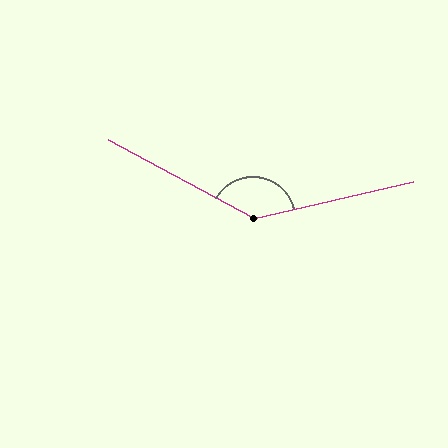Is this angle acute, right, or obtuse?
It is obtuse.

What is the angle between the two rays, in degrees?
Approximately 139 degrees.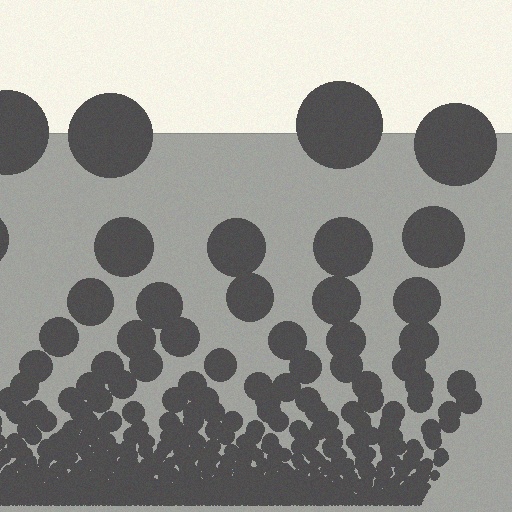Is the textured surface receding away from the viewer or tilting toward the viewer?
The surface appears to tilt toward the viewer. Texture elements get larger and sparser toward the top.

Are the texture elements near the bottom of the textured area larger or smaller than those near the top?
Smaller. The gradient is inverted — elements near the bottom are smaller and denser.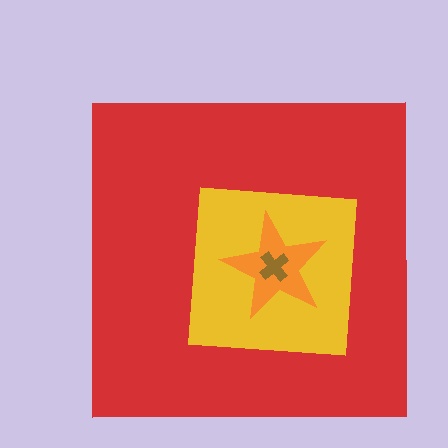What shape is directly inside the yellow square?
The orange star.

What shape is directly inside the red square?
The yellow square.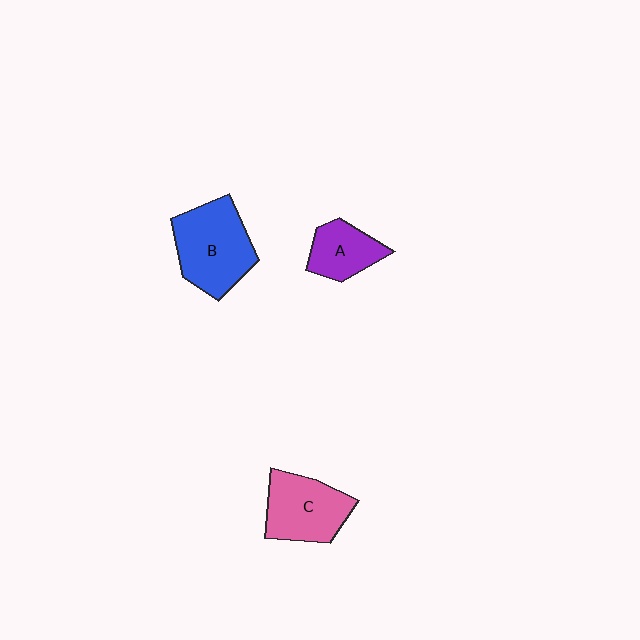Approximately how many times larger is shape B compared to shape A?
Approximately 1.8 times.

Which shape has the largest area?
Shape B (blue).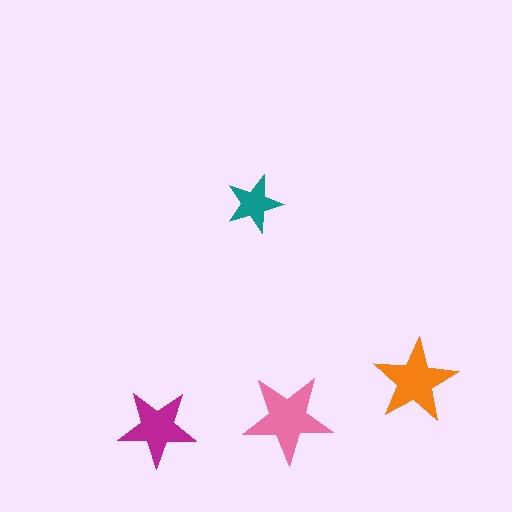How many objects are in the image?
There are 4 objects in the image.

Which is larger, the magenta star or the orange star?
The orange one.